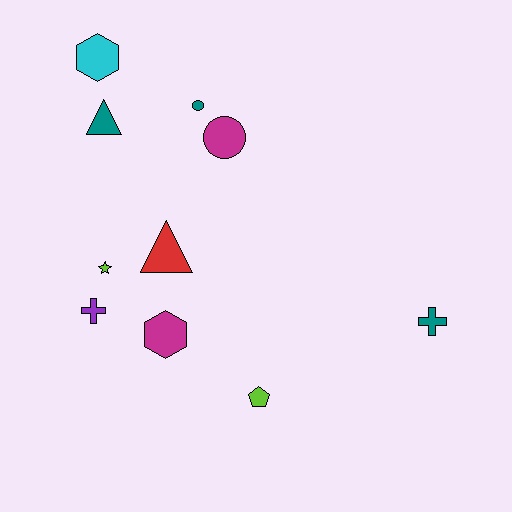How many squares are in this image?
There are no squares.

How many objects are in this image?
There are 10 objects.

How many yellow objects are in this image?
There are no yellow objects.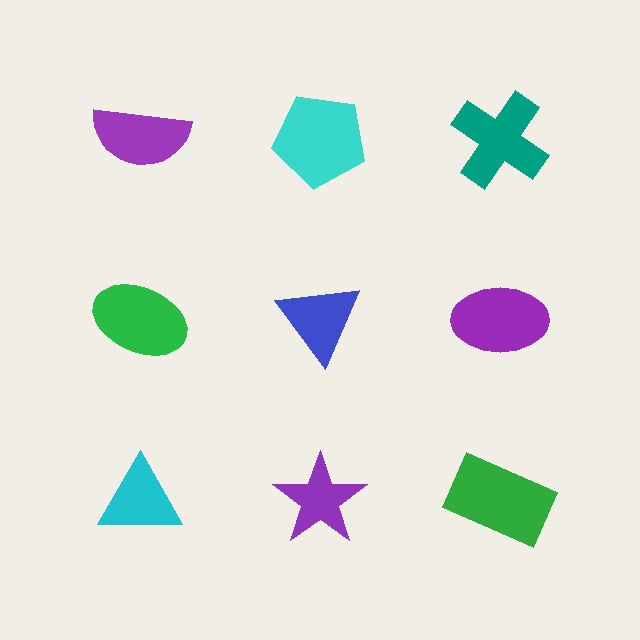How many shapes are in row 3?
3 shapes.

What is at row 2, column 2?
A blue triangle.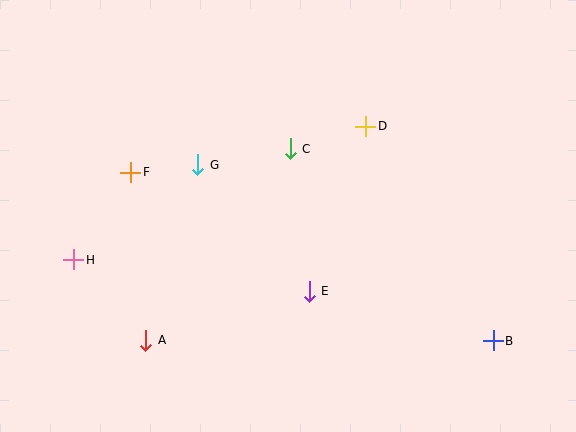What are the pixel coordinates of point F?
Point F is at (131, 172).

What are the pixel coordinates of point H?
Point H is at (74, 260).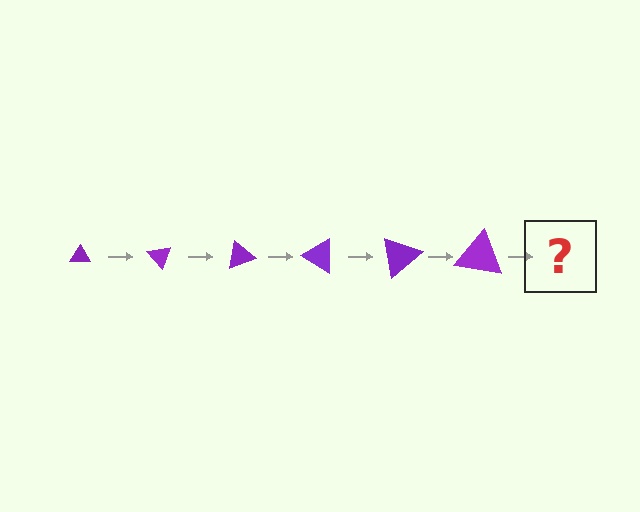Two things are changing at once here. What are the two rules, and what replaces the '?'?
The two rules are that the triangle grows larger each step and it rotates 50 degrees each step. The '?' should be a triangle, larger than the previous one and rotated 300 degrees from the start.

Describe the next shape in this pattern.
It should be a triangle, larger than the previous one and rotated 300 degrees from the start.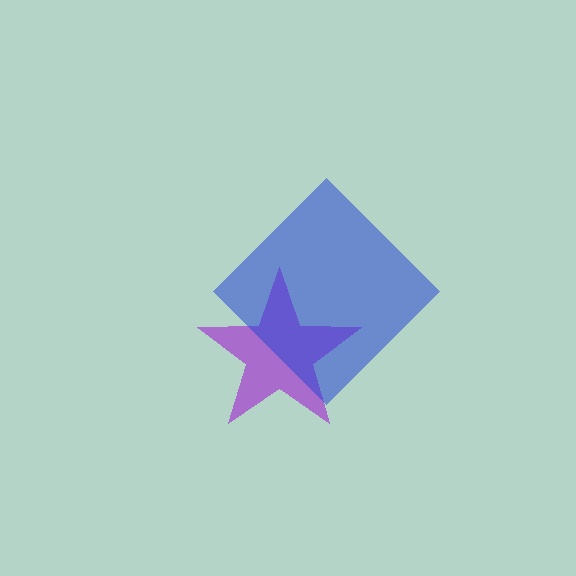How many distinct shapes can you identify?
There are 2 distinct shapes: a purple star, a blue diamond.